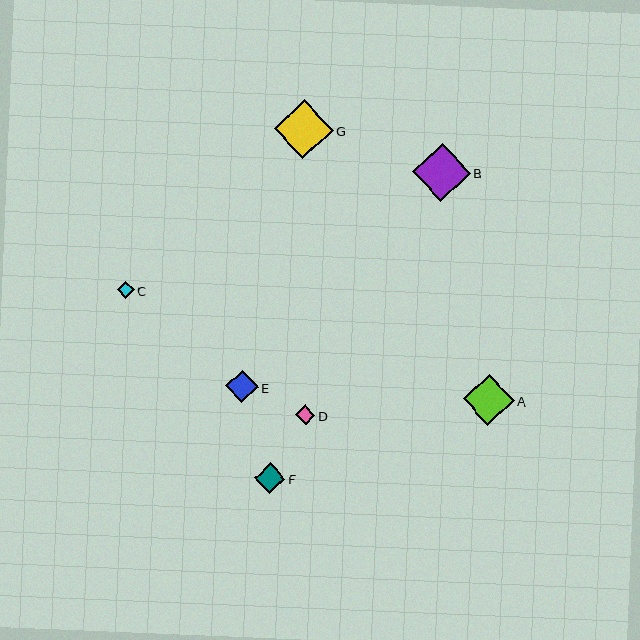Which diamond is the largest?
Diamond G is the largest with a size of approximately 59 pixels.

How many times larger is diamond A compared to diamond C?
Diamond A is approximately 3.0 times the size of diamond C.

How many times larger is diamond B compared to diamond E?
Diamond B is approximately 1.8 times the size of diamond E.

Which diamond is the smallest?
Diamond C is the smallest with a size of approximately 17 pixels.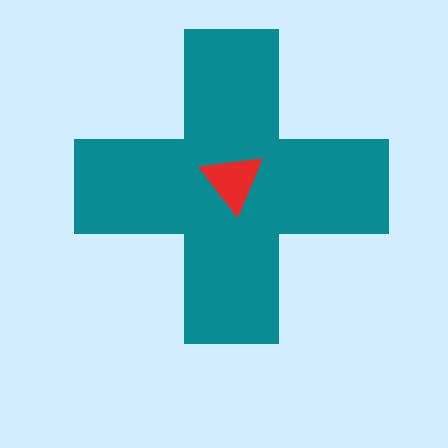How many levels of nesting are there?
2.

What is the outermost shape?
The teal cross.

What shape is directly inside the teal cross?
The red triangle.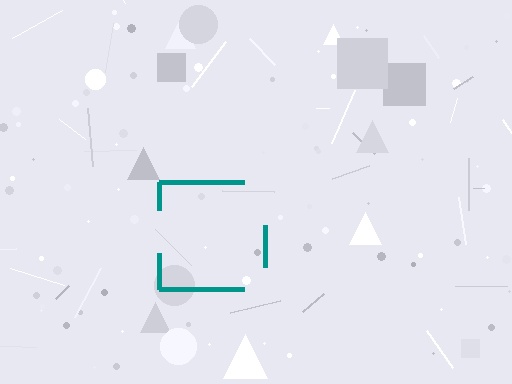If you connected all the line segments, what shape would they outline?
They would outline a square.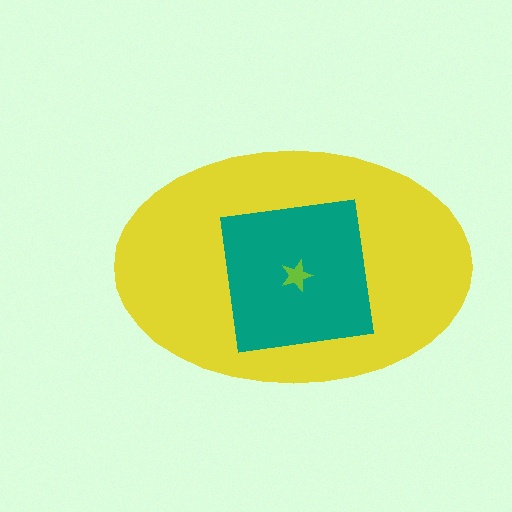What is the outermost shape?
The yellow ellipse.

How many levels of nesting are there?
3.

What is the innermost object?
The lime star.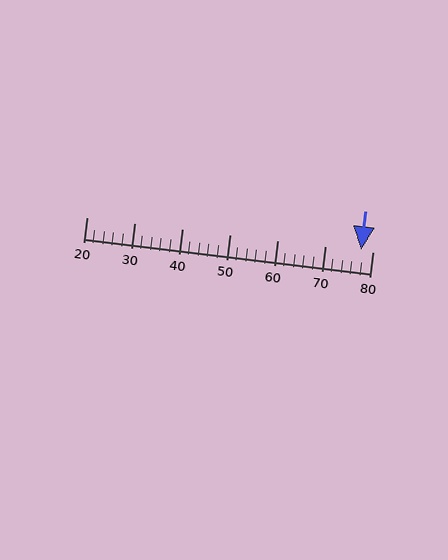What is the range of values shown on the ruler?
The ruler shows values from 20 to 80.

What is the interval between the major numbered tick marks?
The major tick marks are spaced 10 units apart.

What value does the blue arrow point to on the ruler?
The blue arrow points to approximately 78.